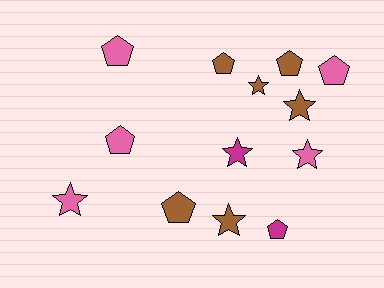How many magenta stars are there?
There is 1 magenta star.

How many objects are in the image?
There are 13 objects.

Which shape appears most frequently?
Pentagon, with 7 objects.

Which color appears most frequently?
Brown, with 6 objects.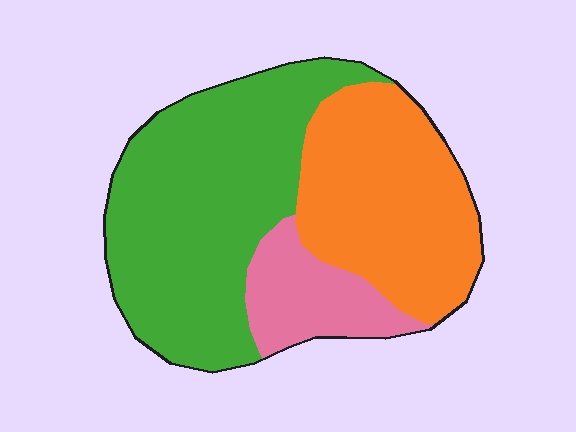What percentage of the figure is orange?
Orange takes up about one third (1/3) of the figure.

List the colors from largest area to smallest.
From largest to smallest: green, orange, pink.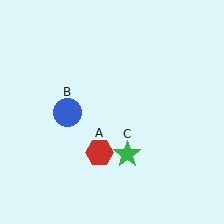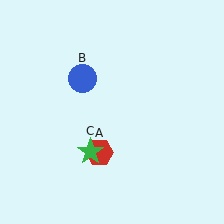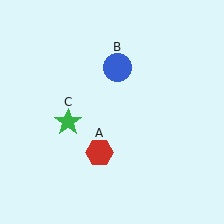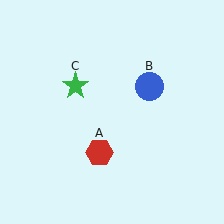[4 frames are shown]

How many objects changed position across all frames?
2 objects changed position: blue circle (object B), green star (object C).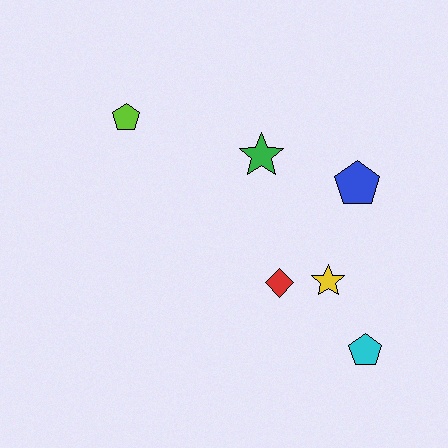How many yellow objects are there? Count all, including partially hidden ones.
There is 1 yellow object.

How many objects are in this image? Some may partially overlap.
There are 6 objects.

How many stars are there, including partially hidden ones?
There are 2 stars.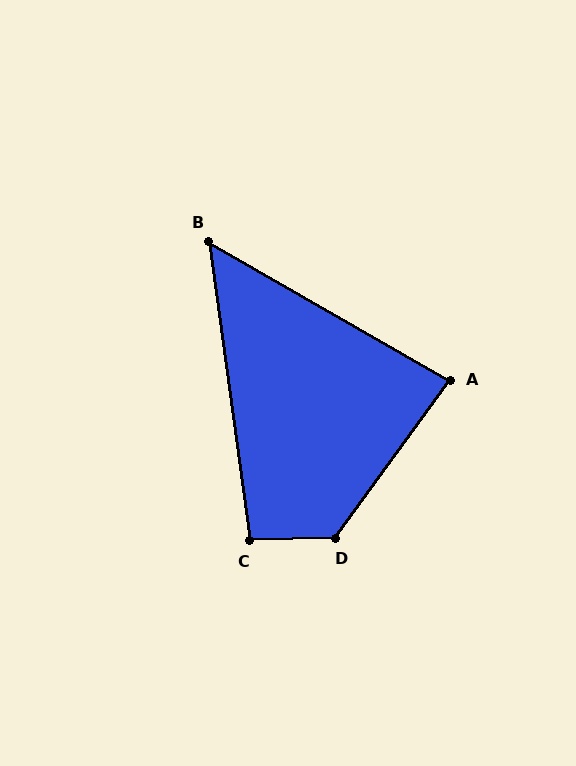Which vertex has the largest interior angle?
D, at approximately 128 degrees.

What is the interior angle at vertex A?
Approximately 84 degrees (acute).